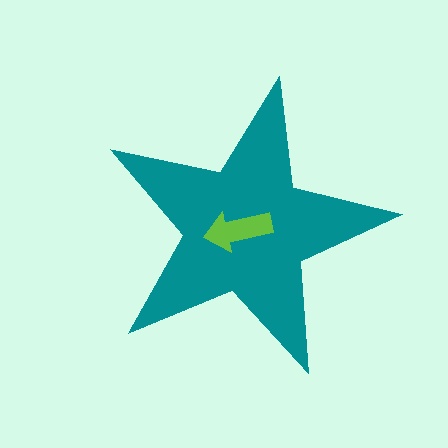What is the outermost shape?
The teal star.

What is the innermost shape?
The lime arrow.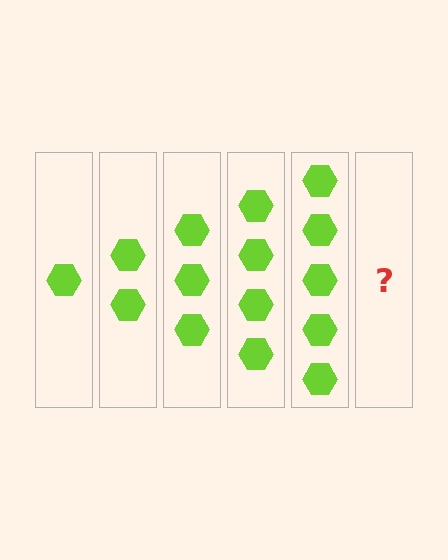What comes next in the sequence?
The next element should be 6 hexagons.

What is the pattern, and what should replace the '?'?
The pattern is that each step adds one more hexagon. The '?' should be 6 hexagons.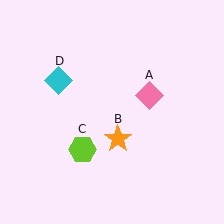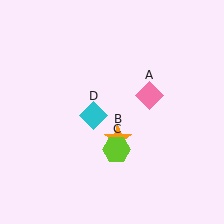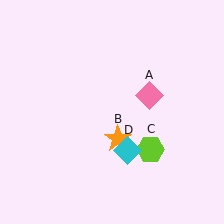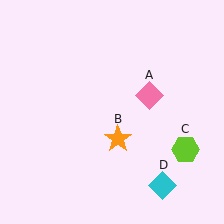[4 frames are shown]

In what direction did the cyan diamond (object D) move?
The cyan diamond (object D) moved down and to the right.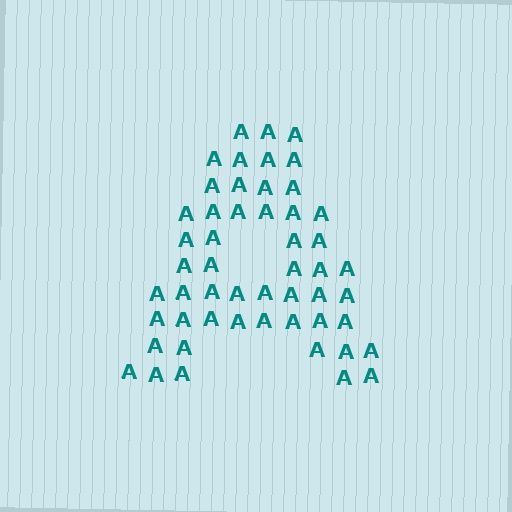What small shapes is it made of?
It is made of small letter A's.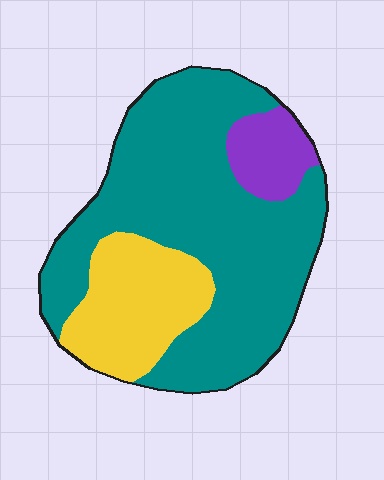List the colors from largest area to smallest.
From largest to smallest: teal, yellow, purple.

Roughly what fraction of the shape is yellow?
Yellow covers roughly 20% of the shape.